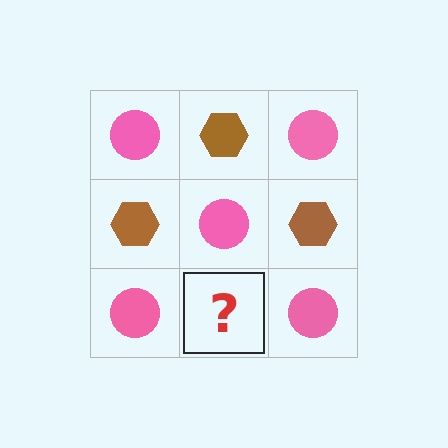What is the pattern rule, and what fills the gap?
The rule is that it alternates pink circle and brown hexagon in a checkerboard pattern. The gap should be filled with a brown hexagon.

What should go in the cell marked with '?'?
The missing cell should contain a brown hexagon.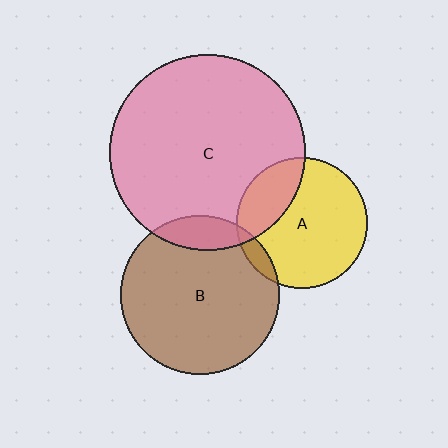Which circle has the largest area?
Circle C (pink).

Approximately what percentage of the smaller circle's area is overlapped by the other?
Approximately 10%.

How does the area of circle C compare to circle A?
Approximately 2.2 times.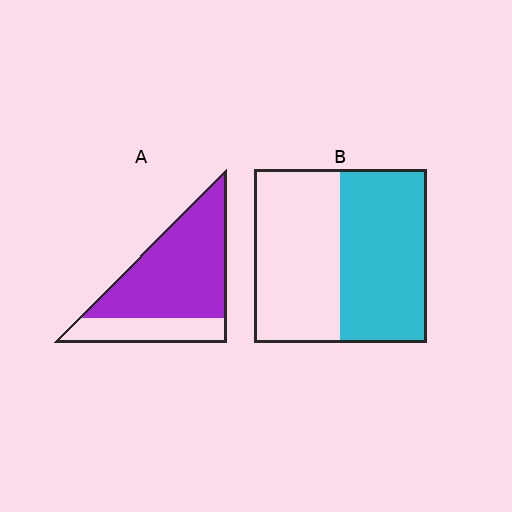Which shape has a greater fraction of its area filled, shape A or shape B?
Shape A.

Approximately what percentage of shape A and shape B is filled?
A is approximately 75% and B is approximately 50%.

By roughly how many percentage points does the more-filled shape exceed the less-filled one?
By roughly 25 percentage points (A over B).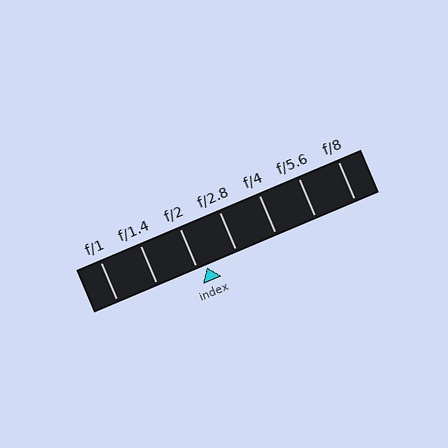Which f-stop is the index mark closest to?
The index mark is closest to f/2.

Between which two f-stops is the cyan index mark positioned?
The index mark is between f/2 and f/2.8.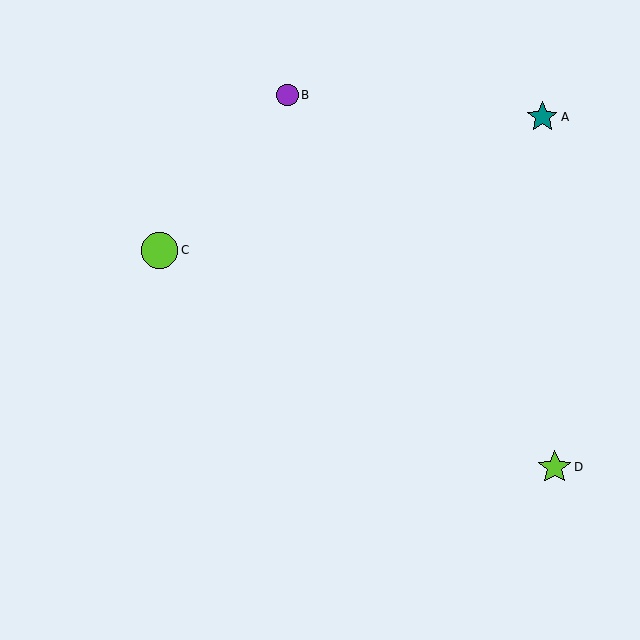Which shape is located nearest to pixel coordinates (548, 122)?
The teal star (labeled A) at (542, 117) is nearest to that location.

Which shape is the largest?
The lime circle (labeled C) is the largest.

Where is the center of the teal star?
The center of the teal star is at (542, 117).